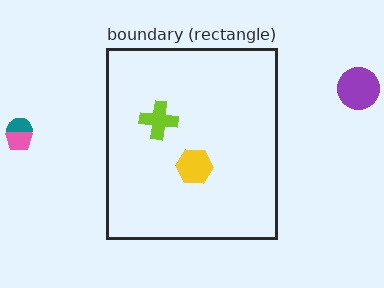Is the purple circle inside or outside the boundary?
Outside.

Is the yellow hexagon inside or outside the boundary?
Inside.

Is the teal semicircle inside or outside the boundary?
Outside.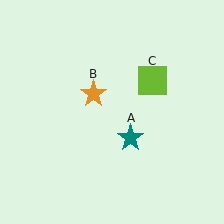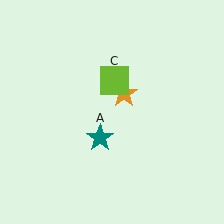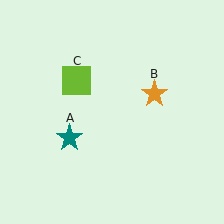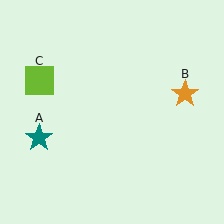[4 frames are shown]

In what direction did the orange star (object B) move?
The orange star (object B) moved right.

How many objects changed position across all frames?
3 objects changed position: teal star (object A), orange star (object B), lime square (object C).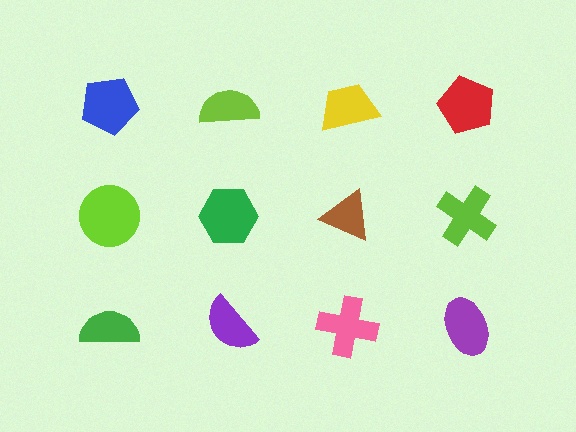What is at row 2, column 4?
A lime cross.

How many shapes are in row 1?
4 shapes.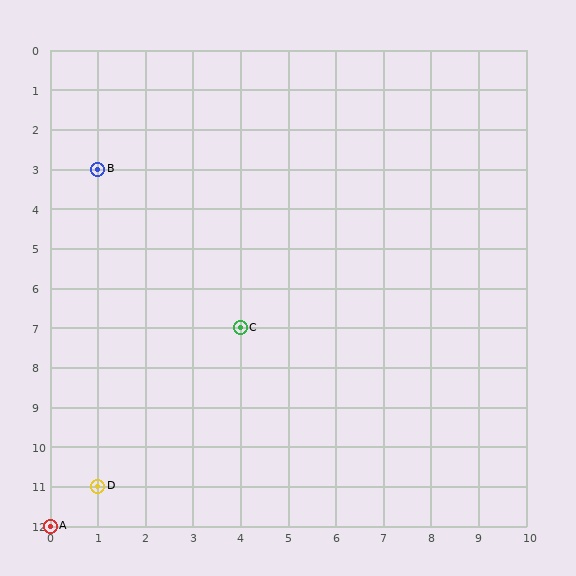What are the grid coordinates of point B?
Point B is at grid coordinates (1, 3).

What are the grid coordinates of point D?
Point D is at grid coordinates (1, 11).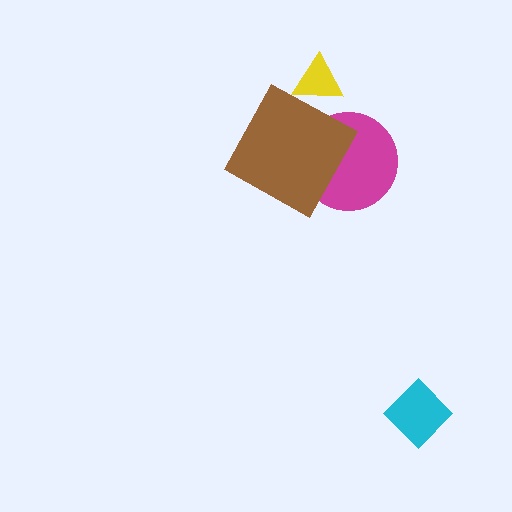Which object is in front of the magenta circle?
The brown square is in front of the magenta circle.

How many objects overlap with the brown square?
1 object overlaps with the brown square.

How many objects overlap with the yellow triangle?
0 objects overlap with the yellow triangle.